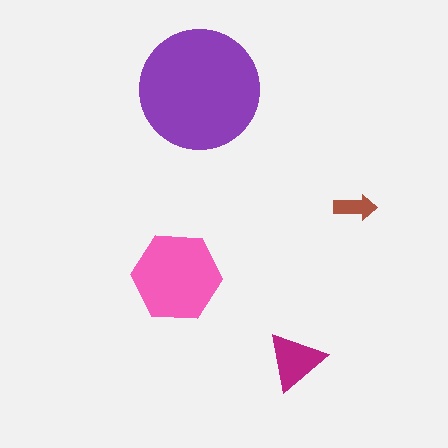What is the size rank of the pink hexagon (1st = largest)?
2nd.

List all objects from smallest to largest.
The brown arrow, the magenta triangle, the pink hexagon, the purple circle.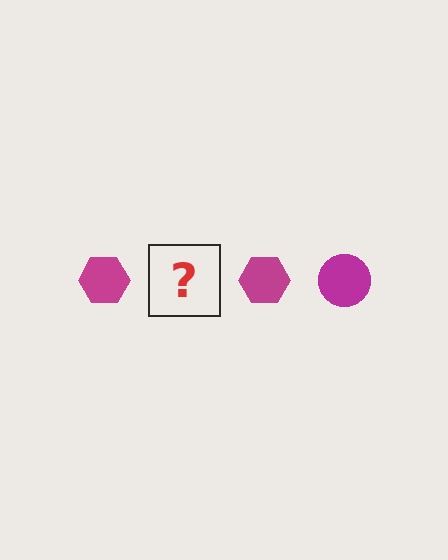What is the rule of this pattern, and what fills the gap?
The rule is that the pattern cycles through hexagon, circle shapes in magenta. The gap should be filled with a magenta circle.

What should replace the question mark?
The question mark should be replaced with a magenta circle.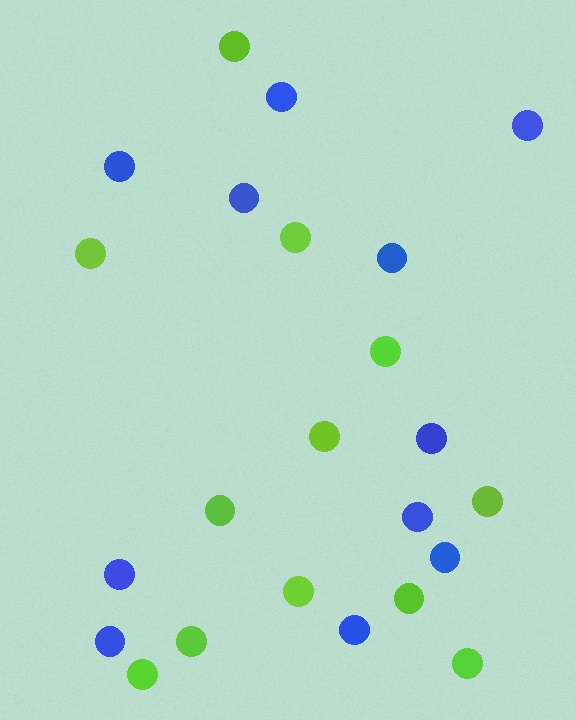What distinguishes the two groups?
There are 2 groups: one group of lime circles (12) and one group of blue circles (11).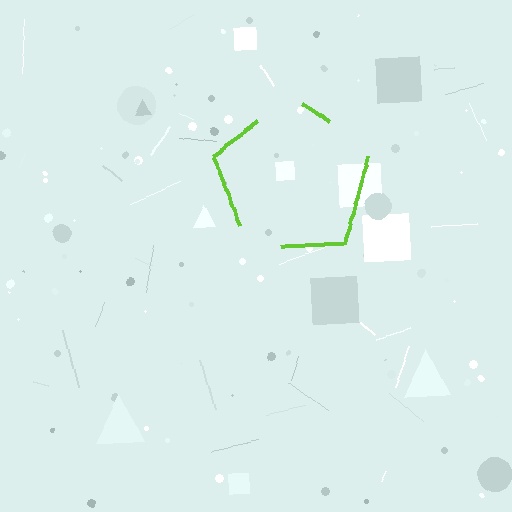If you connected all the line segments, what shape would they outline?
They would outline a pentagon.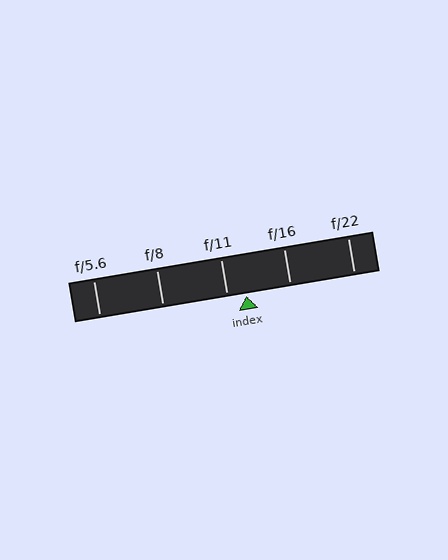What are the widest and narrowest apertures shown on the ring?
The widest aperture shown is f/5.6 and the narrowest is f/22.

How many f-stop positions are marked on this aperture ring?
There are 5 f-stop positions marked.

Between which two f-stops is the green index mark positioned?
The index mark is between f/11 and f/16.